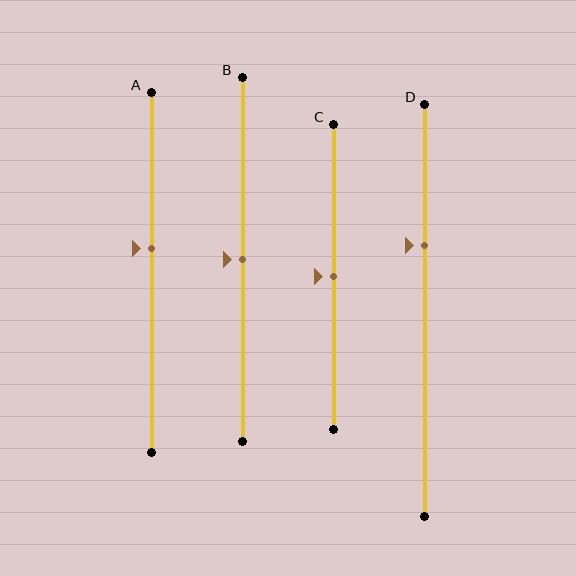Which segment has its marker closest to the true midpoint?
Segment B has its marker closest to the true midpoint.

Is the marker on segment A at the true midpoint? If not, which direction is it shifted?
No, the marker on segment A is shifted upward by about 7% of the segment length.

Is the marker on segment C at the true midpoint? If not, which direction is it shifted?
Yes, the marker on segment C is at the true midpoint.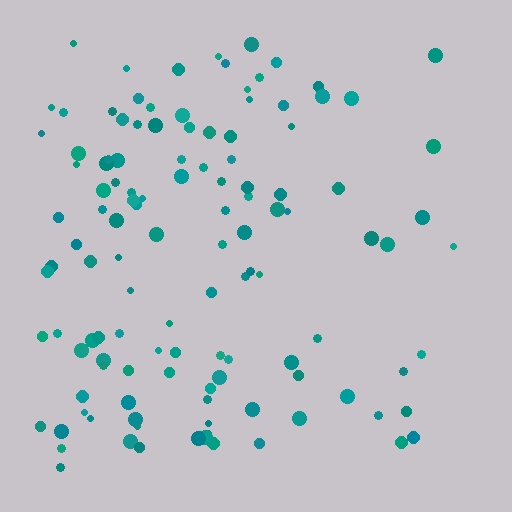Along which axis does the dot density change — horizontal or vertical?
Horizontal.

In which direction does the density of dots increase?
From right to left, with the left side densest.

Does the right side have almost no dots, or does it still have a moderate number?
Still a moderate number, just noticeably fewer than the left.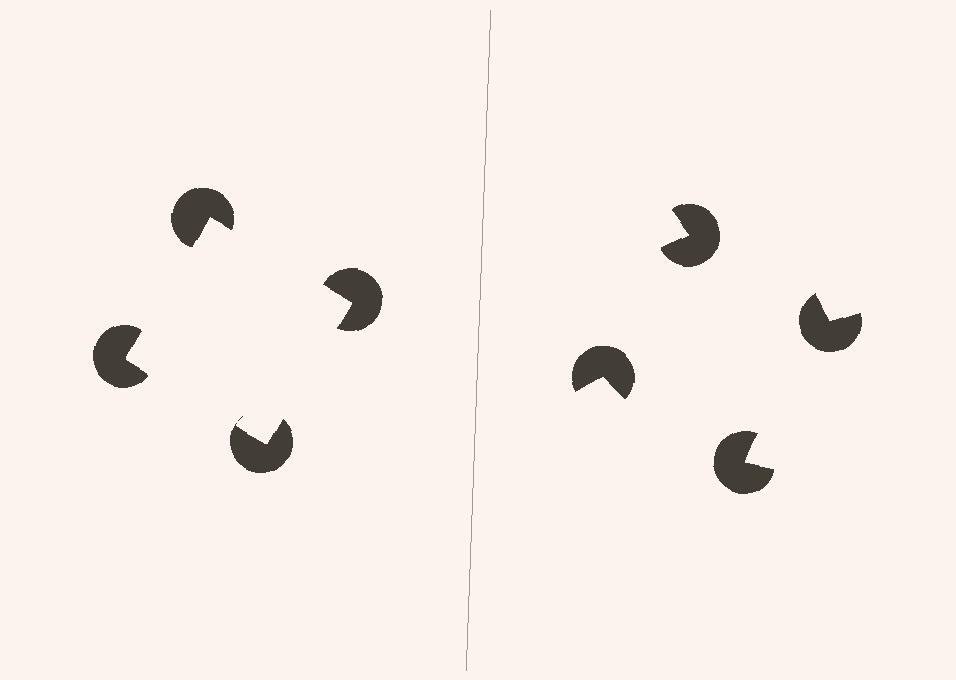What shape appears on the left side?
An illusory square.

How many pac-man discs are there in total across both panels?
8 — 4 on each side.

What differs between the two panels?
The pac-man discs are positioned identically on both sides; only the wedge orientations differ. On the left they align to a square; on the right they are misaligned.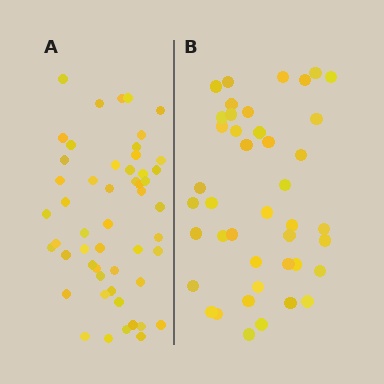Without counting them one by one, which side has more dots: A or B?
Region A (the left region) has more dots.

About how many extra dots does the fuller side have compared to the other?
Region A has roughly 10 or so more dots than region B.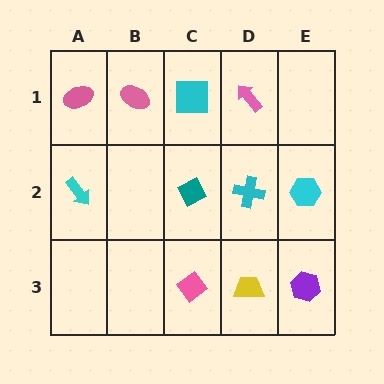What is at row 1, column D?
A pink arrow.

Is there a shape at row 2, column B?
No, that cell is empty.